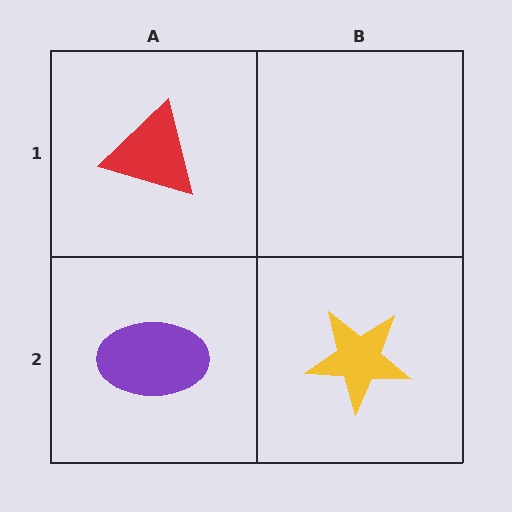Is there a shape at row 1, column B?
No, that cell is empty.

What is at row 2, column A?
A purple ellipse.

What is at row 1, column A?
A red triangle.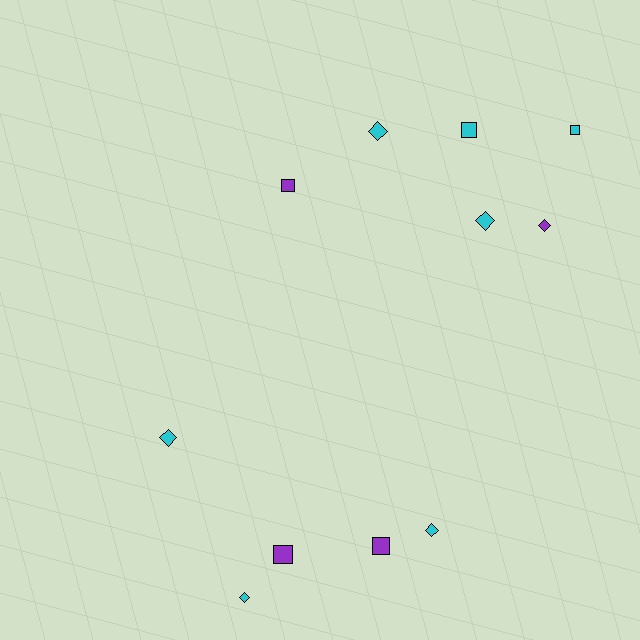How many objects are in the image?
There are 11 objects.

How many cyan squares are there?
There are 2 cyan squares.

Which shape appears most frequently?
Diamond, with 6 objects.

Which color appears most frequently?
Cyan, with 7 objects.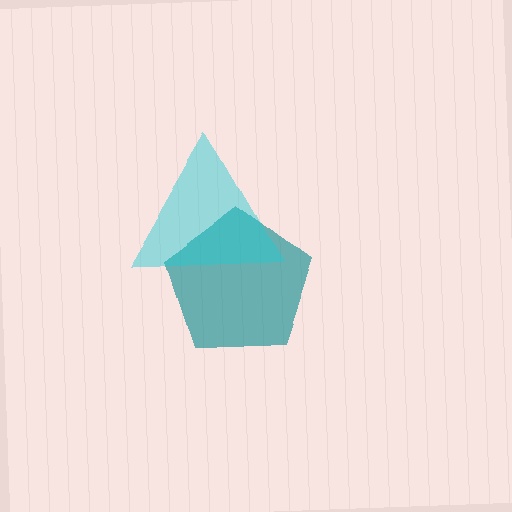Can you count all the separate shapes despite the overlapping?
Yes, there are 2 separate shapes.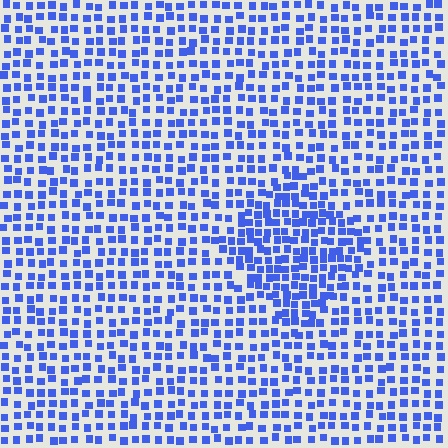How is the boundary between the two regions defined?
The boundary is defined by a change in element density (approximately 1.7x ratio). All elements are the same color, size, and shape.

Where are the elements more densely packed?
The elements are more densely packed inside the diamond boundary.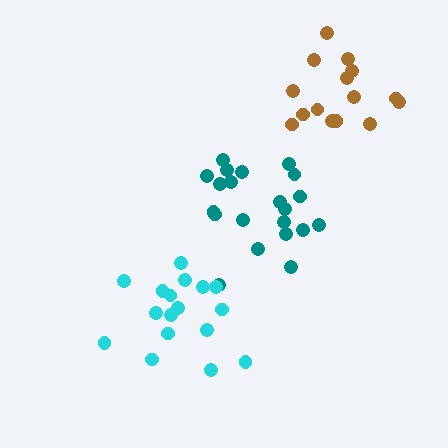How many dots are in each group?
Group 1: 21 dots, Group 2: 17 dots, Group 3: 15 dots (53 total).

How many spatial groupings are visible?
There are 3 spatial groupings.